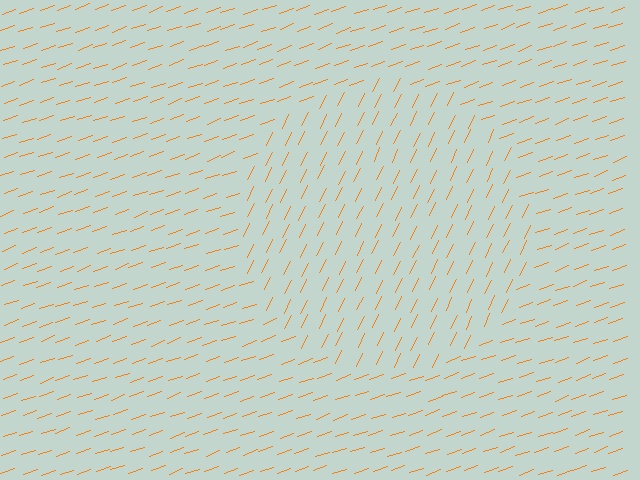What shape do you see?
I see a circle.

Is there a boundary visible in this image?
Yes, there is a texture boundary formed by a change in line orientation.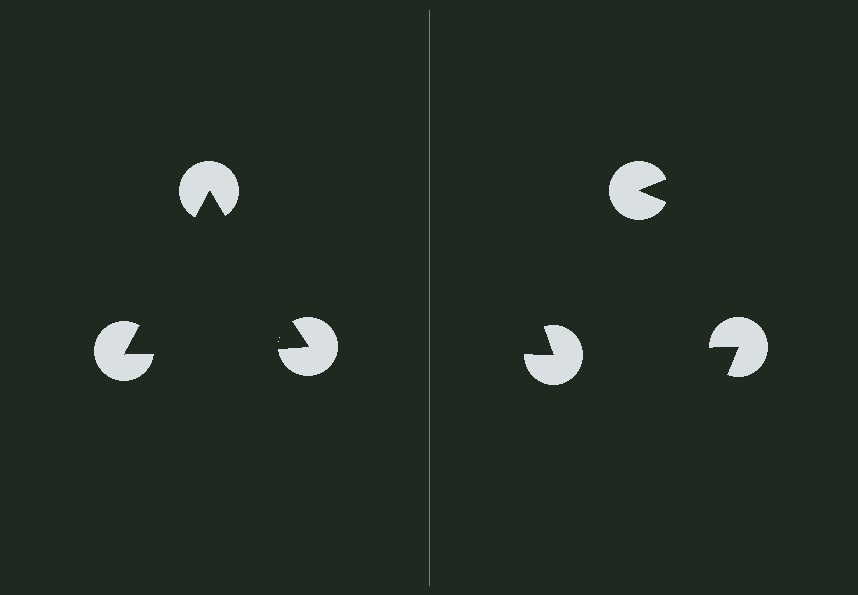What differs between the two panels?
The pac-man discs are positioned identically on both sides; only the wedge orientations differ. On the left they align to a triangle; on the right they are misaligned.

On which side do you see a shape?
An illusory triangle appears on the left side. On the right side the wedge cuts are rotated, so no coherent shape forms.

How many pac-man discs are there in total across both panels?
6 — 3 on each side.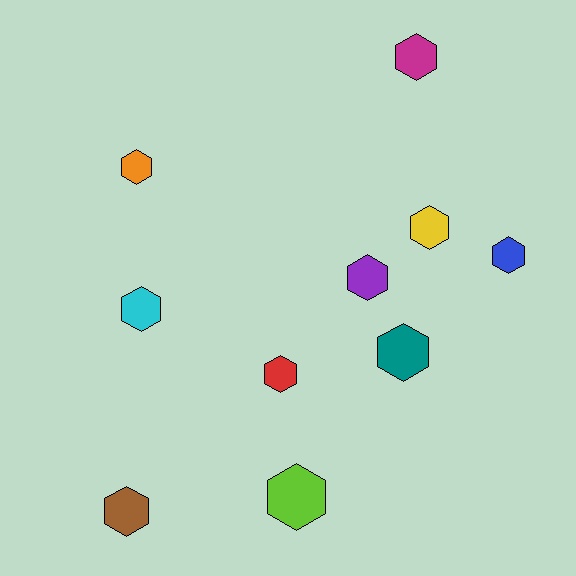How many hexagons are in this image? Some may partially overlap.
There are 10 hexagons.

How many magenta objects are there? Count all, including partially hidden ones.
There is 1 magenta object.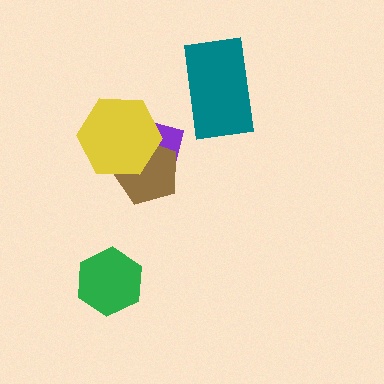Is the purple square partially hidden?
Yes, it is partially covered by another shape.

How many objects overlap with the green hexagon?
0 objects overlap with the green hexagon.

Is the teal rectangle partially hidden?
No, no other shape covers it.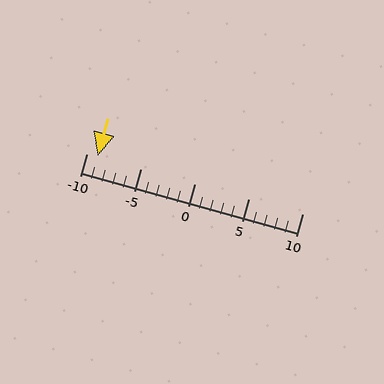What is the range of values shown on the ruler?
The ruler shows values from -10 to 10.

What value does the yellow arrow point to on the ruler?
The yellow arrow points to approximately -9.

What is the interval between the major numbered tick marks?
The major tick marks are spaced 5 units apart.